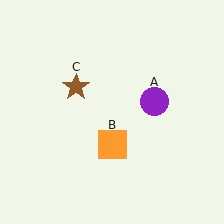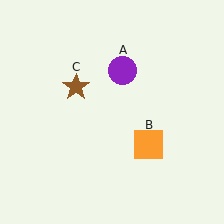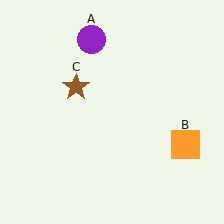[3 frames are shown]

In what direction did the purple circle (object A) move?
The purple circle (object A) moved up and to the left.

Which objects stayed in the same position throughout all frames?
Brown star (object C) remained stationary.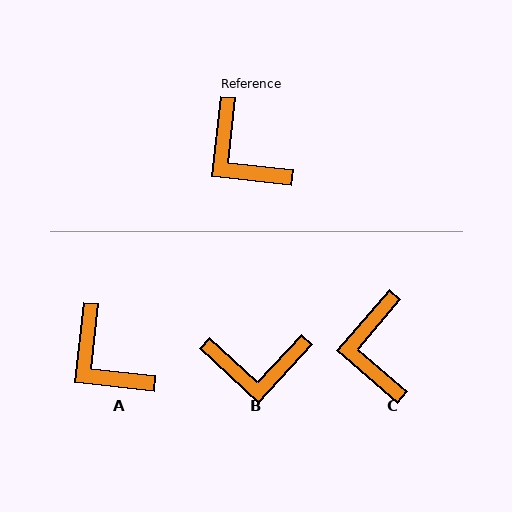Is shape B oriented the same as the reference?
No, it is off by about 54 degrees.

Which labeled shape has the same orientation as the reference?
A.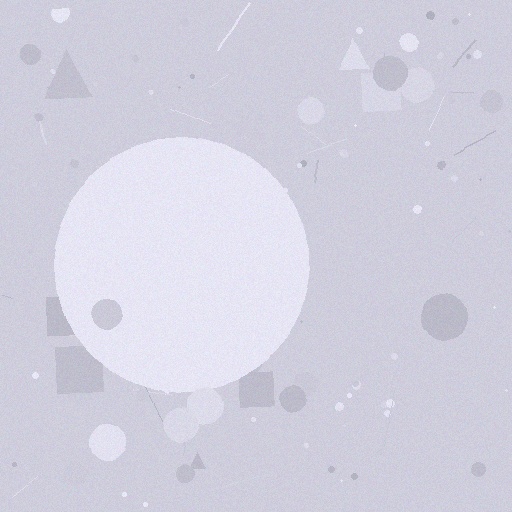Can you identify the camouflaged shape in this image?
The camouflaged shape is a circle.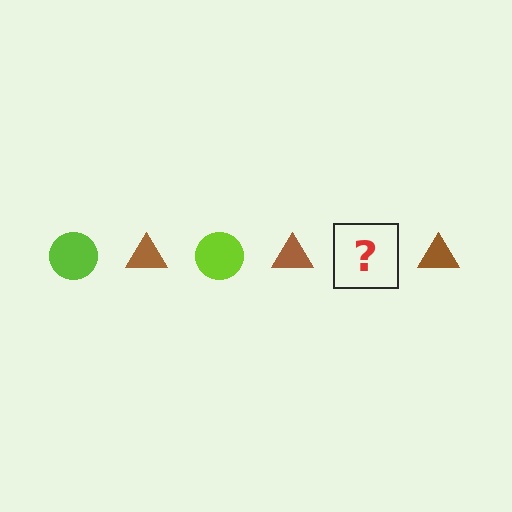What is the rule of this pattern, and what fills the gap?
The rule is that the pattern alternates between lime circle and brown triangle. The gap should be filled with a lime circle.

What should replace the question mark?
The question mark should be replaced with a lime circle.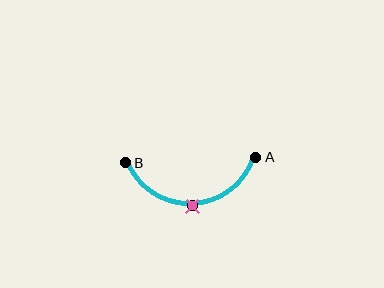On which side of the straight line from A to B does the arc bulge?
The arc bulges below the straight line connecting A and B.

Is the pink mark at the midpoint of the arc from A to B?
Yes. The pink mark lies on the arc at equal arc-length from both A and B — it is the arc midpoint.